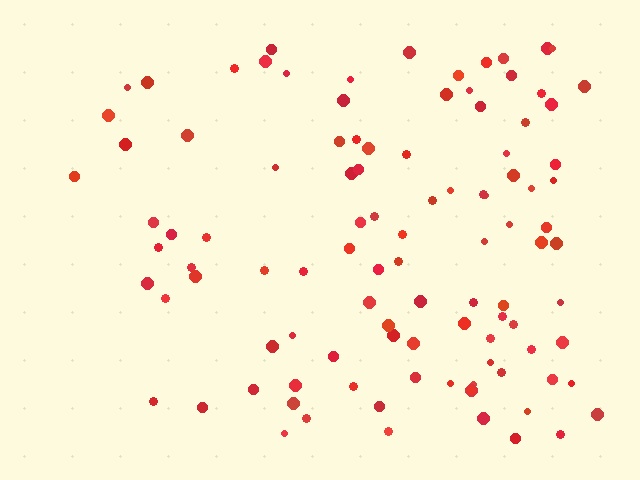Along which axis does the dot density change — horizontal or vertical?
Horizontal.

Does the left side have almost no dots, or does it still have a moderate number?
Still a moderate number, just noticeably fewer than the right.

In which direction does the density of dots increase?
From left to right, with the right side densest.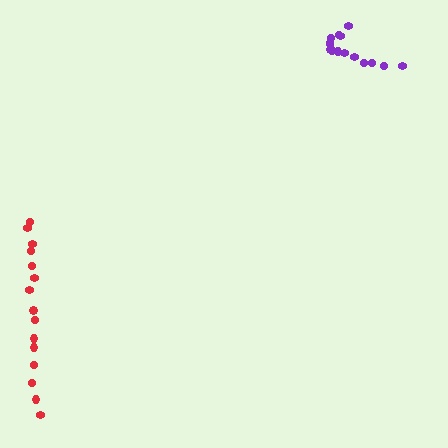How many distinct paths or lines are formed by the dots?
There are 2 distinct paths.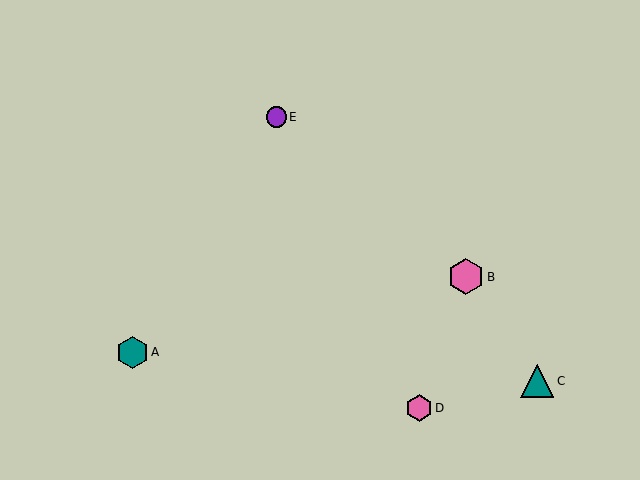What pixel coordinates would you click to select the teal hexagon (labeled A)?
Click at (132, 352) to select the teal hexagon A.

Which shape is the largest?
The pink hexagon (labeled B) is the largest.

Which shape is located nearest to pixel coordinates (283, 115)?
The purple circle (labeled E) at (276, 117) is nearest to that location.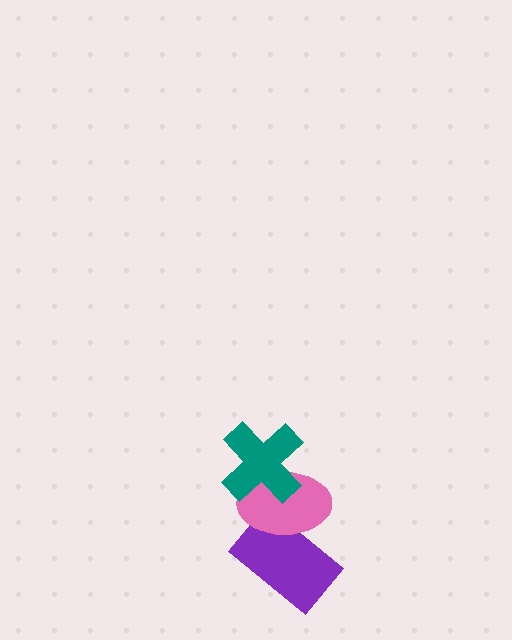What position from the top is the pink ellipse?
The pink ellipse is 2nd from the top.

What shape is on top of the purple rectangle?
The pink ellipse is on top of the purple rectangle.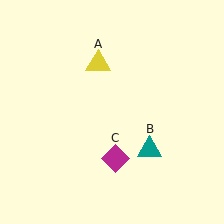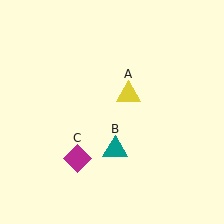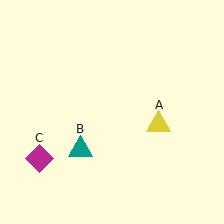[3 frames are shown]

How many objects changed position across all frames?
3 objects changed position: yellow triangle (object A), teal triangle (object B), magenta diamond (object C).